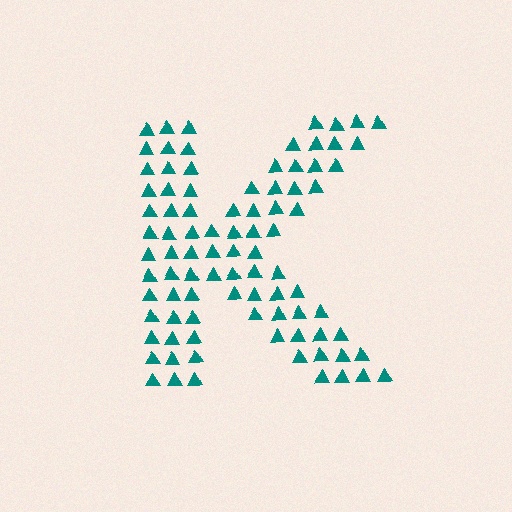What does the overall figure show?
The overall figure shows the letter K.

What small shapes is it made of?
It is made of small triangles.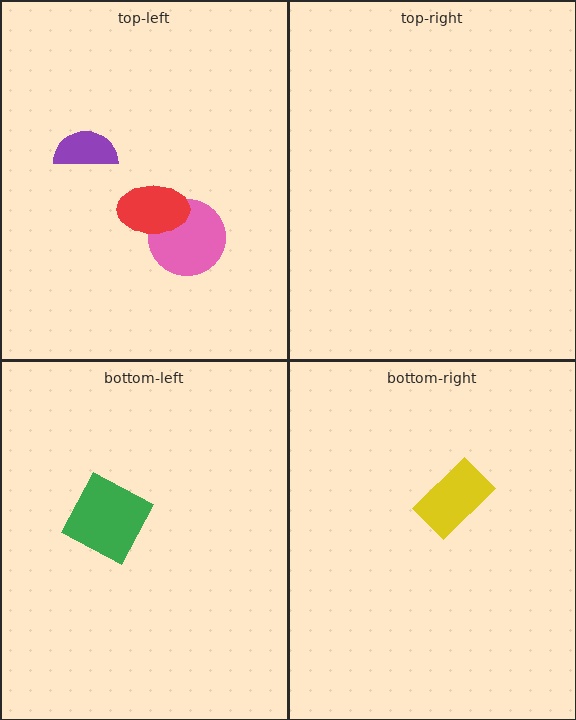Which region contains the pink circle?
The top-left region.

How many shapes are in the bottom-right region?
1.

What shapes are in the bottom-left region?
The green diamond.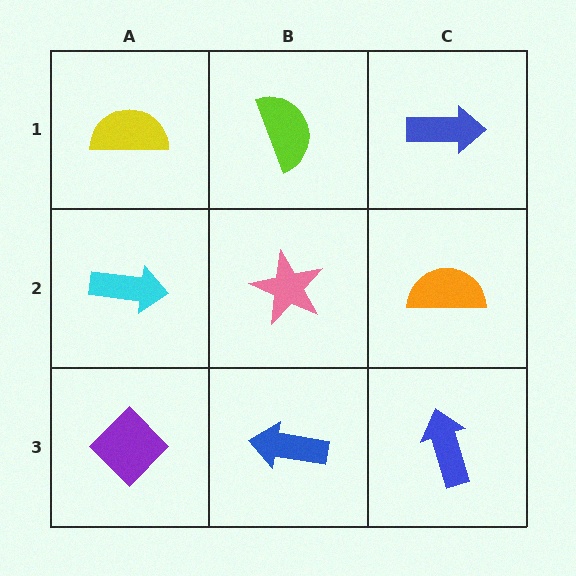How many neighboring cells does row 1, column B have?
3.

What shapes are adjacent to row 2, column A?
A yellow semicircle (row 1, column A), a purple diamond (row 3, column A), a pink star (row 2, column B).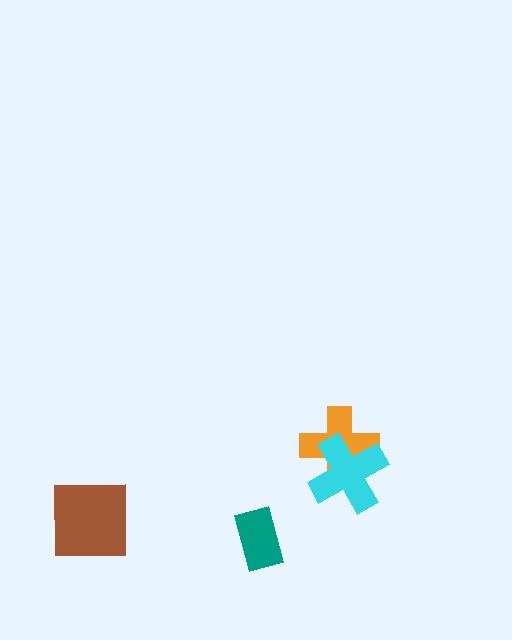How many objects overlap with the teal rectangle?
0 objects overlap with the teal rectangle.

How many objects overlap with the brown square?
0 objects overlap with the brown square.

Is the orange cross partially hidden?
Yes, it is partially covered by another shape.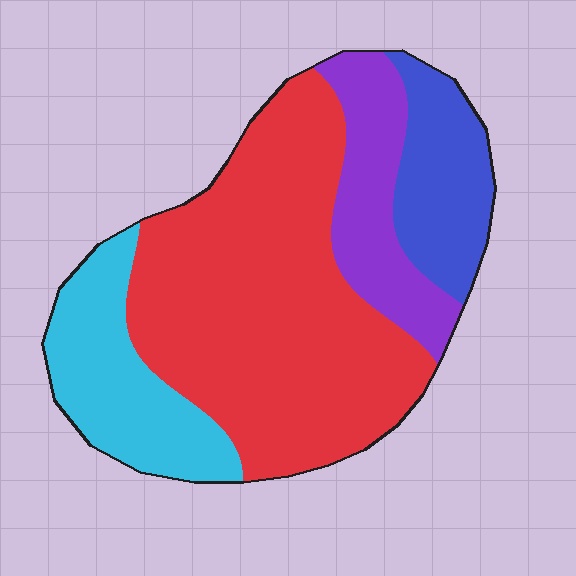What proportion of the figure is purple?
Purple covers 15% of the figure.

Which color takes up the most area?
Red, at roughly 55%.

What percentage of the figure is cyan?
Cyan covers roughly 20% of the figure.